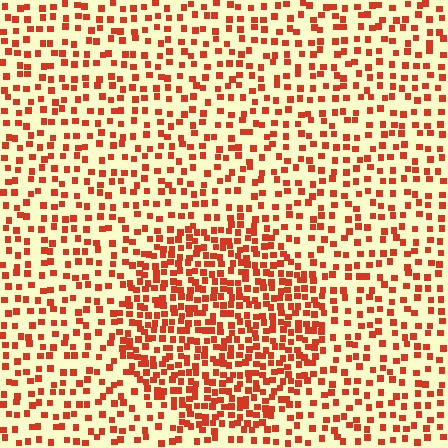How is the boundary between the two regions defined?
The boundary is defined by a change in element density (approximately 2.0x ratio). All elements are the same color, size, and shape.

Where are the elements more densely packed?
The elements are more densely packed inside the circle boundary.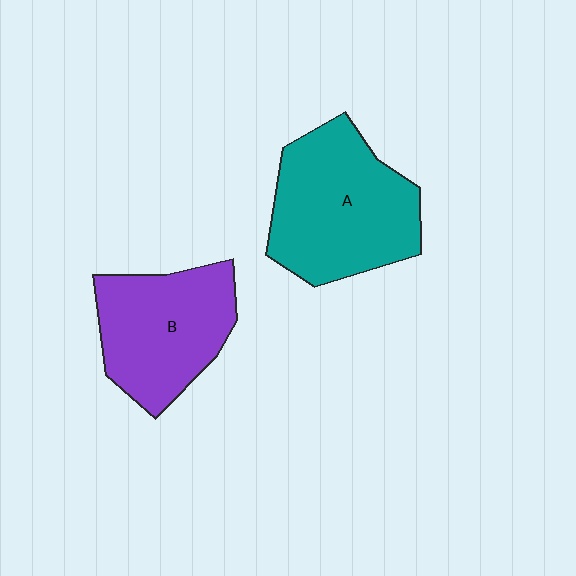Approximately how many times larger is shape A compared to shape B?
Approximately 1.2 times.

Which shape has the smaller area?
Shape B (purple).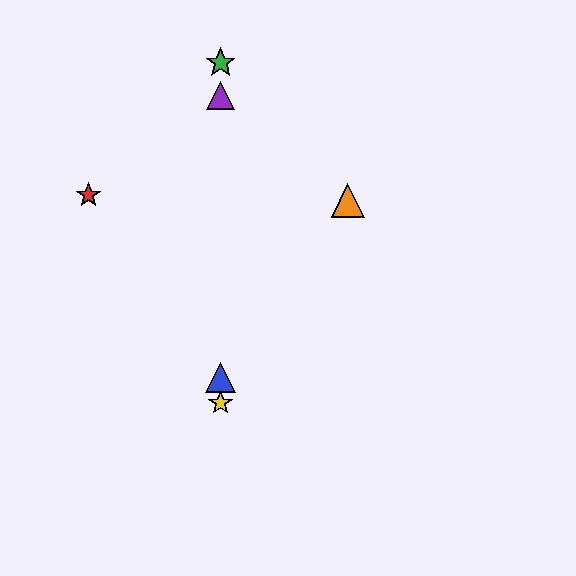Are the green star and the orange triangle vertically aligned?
No, the green star is at x≈221 and the orange triangle is at x≈348.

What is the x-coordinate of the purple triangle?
The purple triangle is at x≈221.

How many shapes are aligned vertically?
4 shapes (the blue triangle, the green star, the yellow star, the purple triangle) are aligned vertically.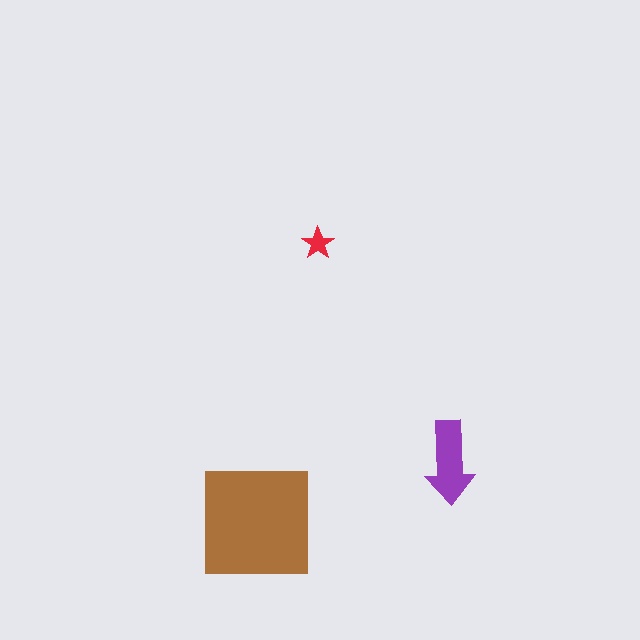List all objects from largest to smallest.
The brown square, the purple arrow, the red star.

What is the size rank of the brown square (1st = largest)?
1st.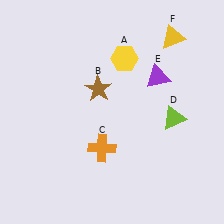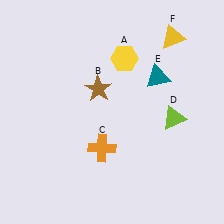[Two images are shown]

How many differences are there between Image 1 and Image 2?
There is 1 difference between the two images.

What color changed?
The triangle (E) changed from purple in Image 1 to teal in Image 2.